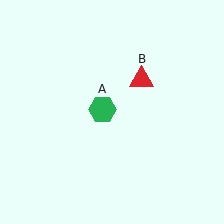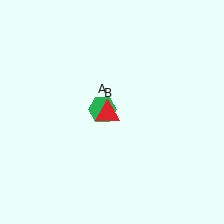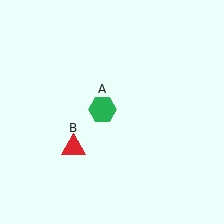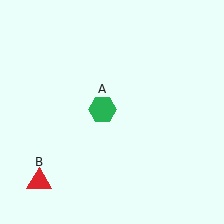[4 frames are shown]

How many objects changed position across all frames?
1 object changed position: red triangle (object B).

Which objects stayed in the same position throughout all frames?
Green hexagon (object A) remained stationary.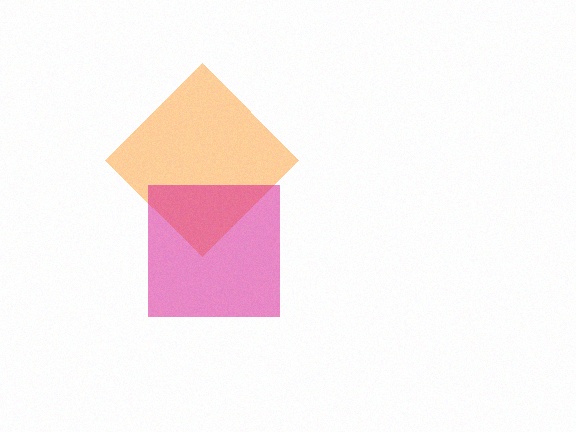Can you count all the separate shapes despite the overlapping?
Yes, there are 2 separate shapes.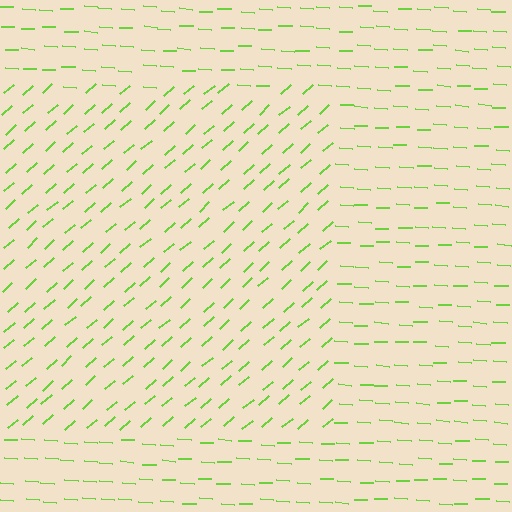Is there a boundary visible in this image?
Yes, there is a texture boundary formed by a change in line orientation.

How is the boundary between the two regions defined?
The boundary is defined purely by a change in line orientation (approximately 45 degrees difference). All lines are the same color and thickness.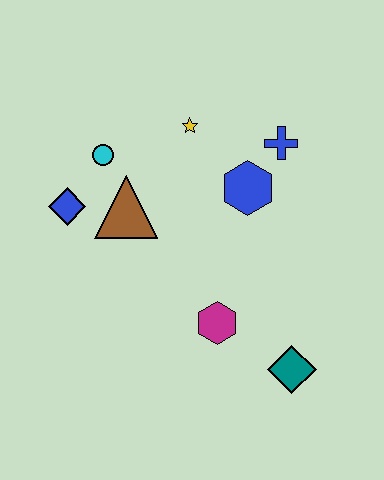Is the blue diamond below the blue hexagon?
Yes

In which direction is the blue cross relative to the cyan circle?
The blue cross is to the right of the cyan circle.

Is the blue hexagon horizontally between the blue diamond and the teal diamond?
Yes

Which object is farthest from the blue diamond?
The teal diamond is farthest from the blue diamond.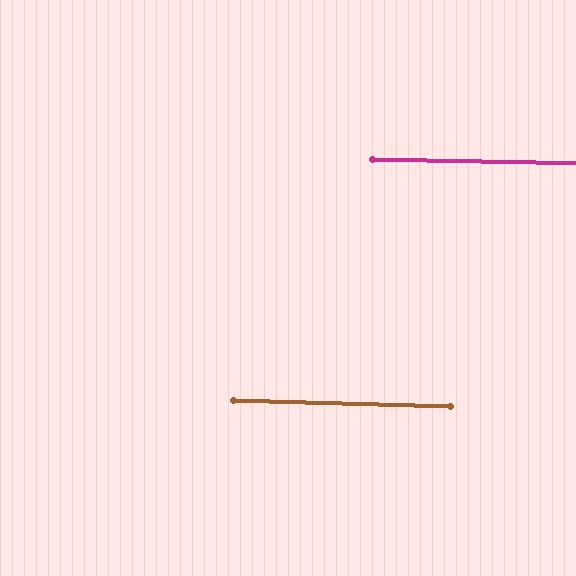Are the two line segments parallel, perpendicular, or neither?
Parallel — their directions differ by only 0.5°.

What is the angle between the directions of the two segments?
Approximately 1 degree.